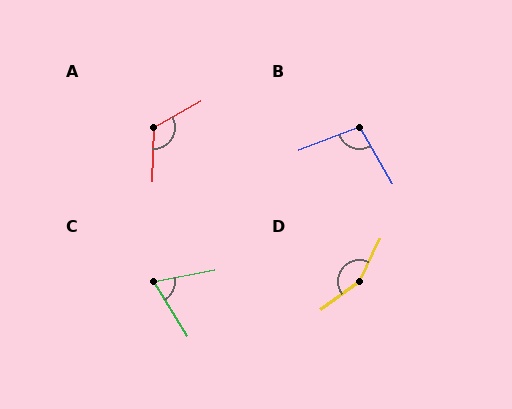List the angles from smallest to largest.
C (69°), B (98°), A (121°), D (151°).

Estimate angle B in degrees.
Approximately 98 degrees.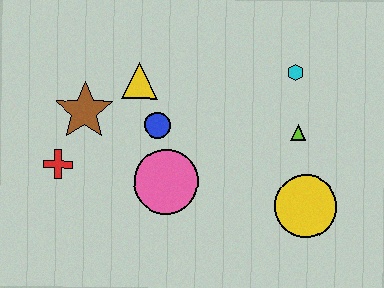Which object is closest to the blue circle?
The yellow triangle is closest to the blue circle.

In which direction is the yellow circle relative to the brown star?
The yellow circle is to the right of the brown star.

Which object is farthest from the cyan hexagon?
The red cross is farthest from the cyan hexagon.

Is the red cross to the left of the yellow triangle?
Yes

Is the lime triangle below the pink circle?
No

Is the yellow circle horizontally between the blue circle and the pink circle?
No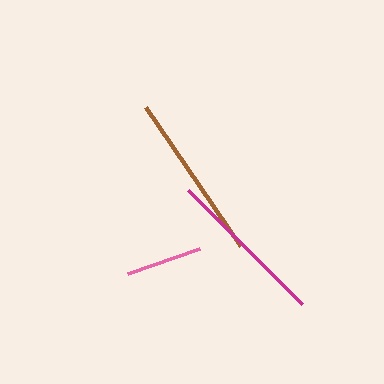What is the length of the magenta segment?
The magenta segment is approximately 161 pixels long.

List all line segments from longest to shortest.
From longest to shortest: brown, magenta, pink.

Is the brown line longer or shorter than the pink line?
The brown line is longer than the pink line.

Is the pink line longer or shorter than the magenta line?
The magenta line is longer than the pink line.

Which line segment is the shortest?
The pink line is the shortest at approximately 76 pixels.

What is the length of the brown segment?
The brown segment is approximately 168 pixels long.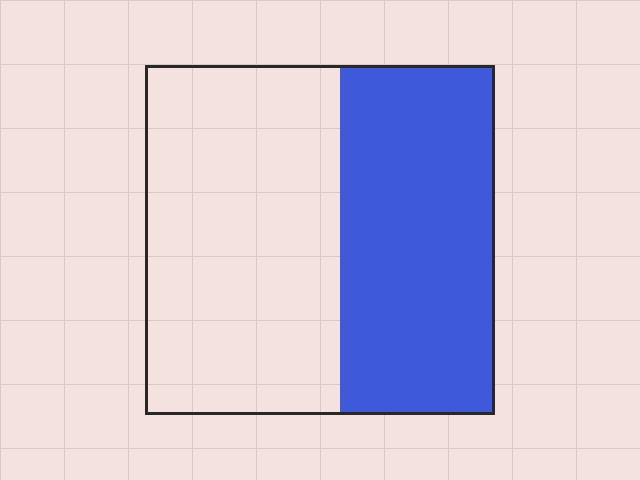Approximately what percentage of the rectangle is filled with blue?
Approximately 45%.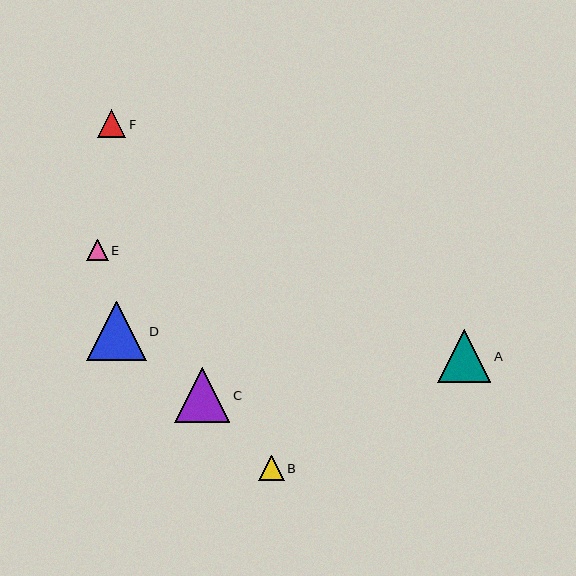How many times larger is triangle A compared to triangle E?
Triangle A is approximately 2.5 times the size of triangle E.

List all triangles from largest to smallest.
From largest to smallest: D, C, A, F, B, E.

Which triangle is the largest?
Triangle D is the largest with a size of approximately 60 pixels.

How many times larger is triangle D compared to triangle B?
Triangle D is approximately 2.4 times the size of triangle B.